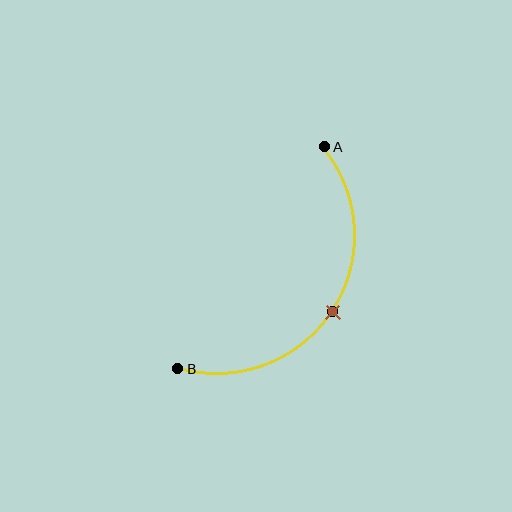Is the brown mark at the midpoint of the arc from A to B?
Yes. The brown mark lies on the arc at equal arc-length from both A and B — it is the arc midpoint.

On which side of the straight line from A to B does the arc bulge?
The arc bulges to the right of the straight line connecting A and B.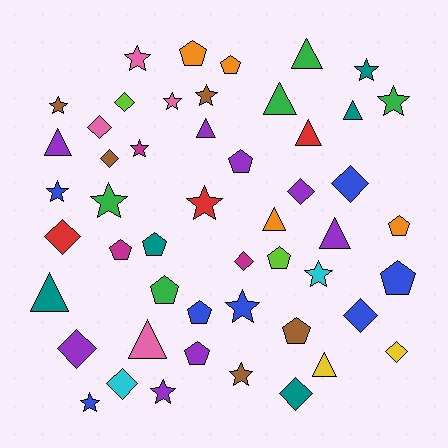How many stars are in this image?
There are 15 stars.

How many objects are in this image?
There are 50 objects.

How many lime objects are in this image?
There are 2 lime objects.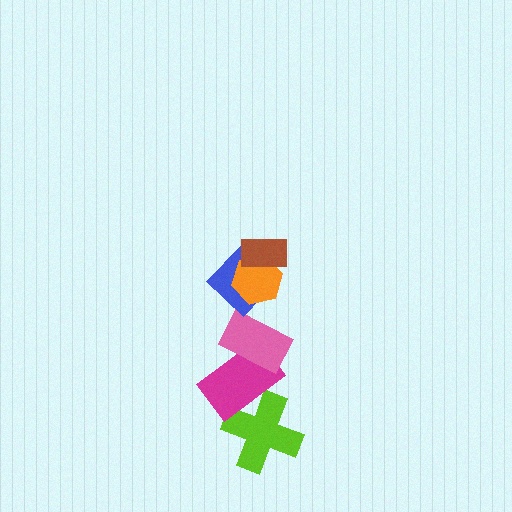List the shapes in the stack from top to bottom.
From top to bottom: the brown rectangle, the orange hexagon, the blue diamond, the pink rectangle, the magenta rectangle, the lime cross.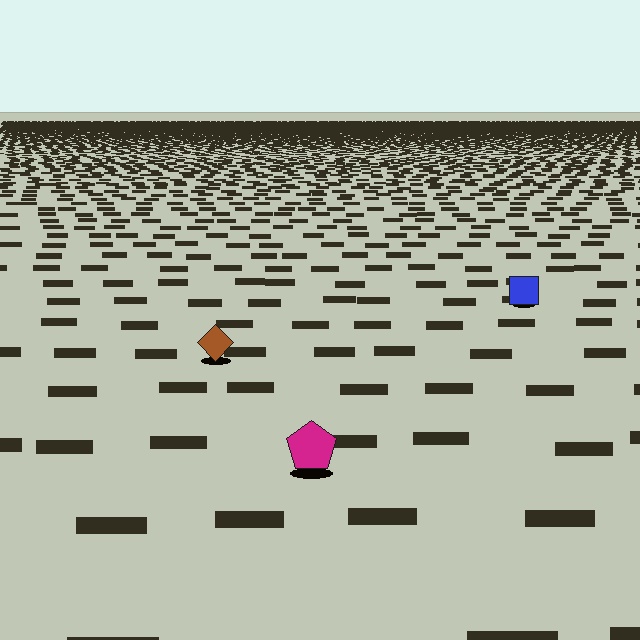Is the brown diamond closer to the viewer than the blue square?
Yes. The brown diamond is closer — you can tell from the texture gradient: the ground texture is coarser near it.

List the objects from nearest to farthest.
From nearest to farthest: the magenta pentagon, the brown diamond, the blue square.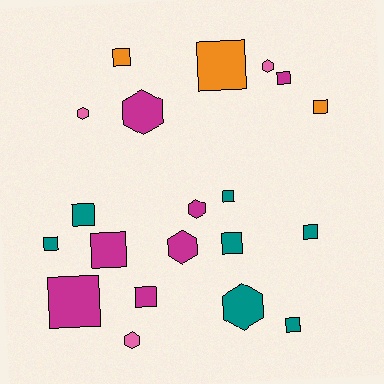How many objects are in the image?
There are 20 objects.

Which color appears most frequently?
Teal, with 7 objects.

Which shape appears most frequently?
Square, with 13 objects.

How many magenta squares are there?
There are 4 magenta squares.